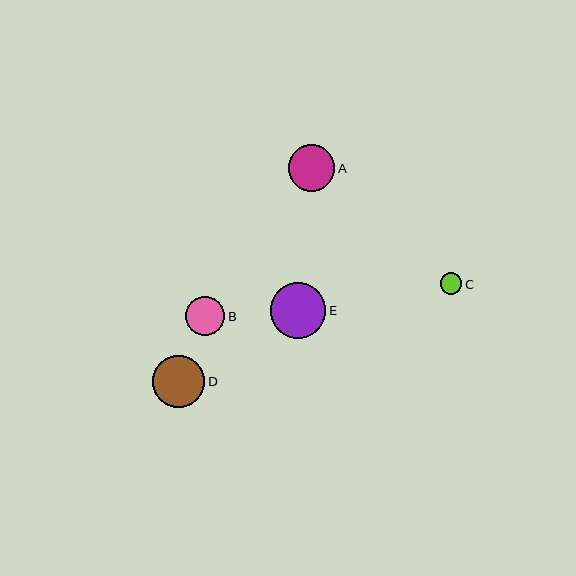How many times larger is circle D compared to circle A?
Circle D is approximately 1.1 times the size of circle A.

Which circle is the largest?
Circle E is the largest with a size of approximately 55 pixels.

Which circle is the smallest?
Circle C is the smallest with a size of approximately 22 pixels.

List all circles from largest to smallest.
From largest to smallest: E, D, A, B, C.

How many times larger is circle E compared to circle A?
Circle E is approximately 1.2 times the size of circle A.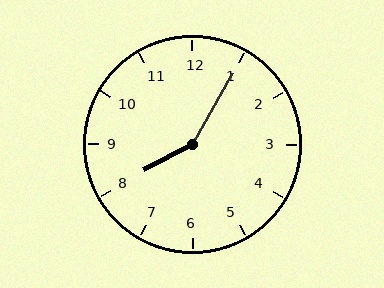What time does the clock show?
8:05.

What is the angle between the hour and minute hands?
Approximately 148 degrees.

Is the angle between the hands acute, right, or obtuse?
It is obtuse.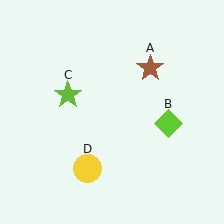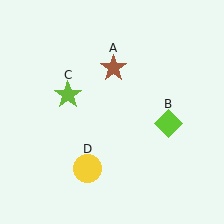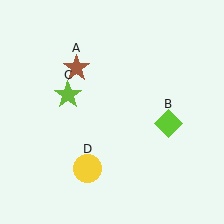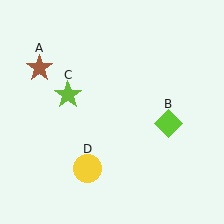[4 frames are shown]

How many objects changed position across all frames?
1 object changed position: brown star (object A).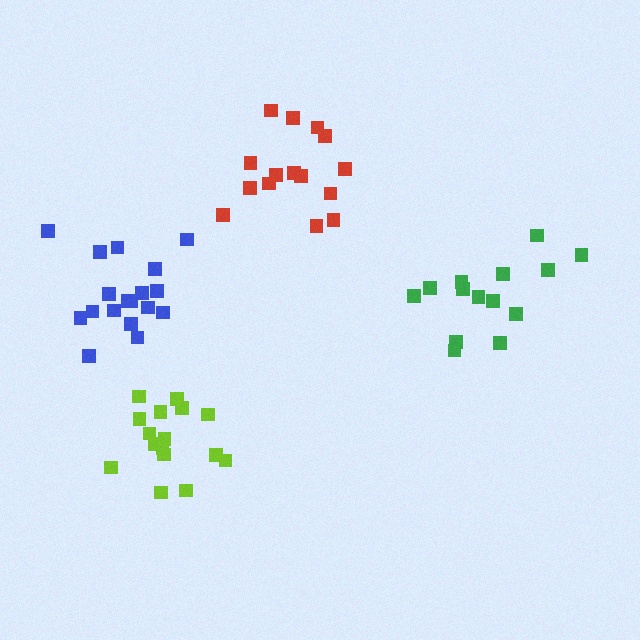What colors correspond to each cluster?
The clusters are colored: lime, red, green, blue.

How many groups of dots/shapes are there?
There are 4 groups.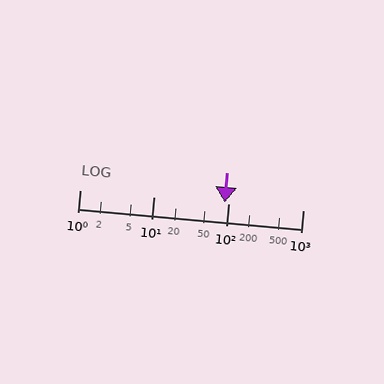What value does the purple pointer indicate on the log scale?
The pointer indicates approximately 89.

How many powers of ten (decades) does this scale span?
The scale spans 3 decades, from 1 to 1000.